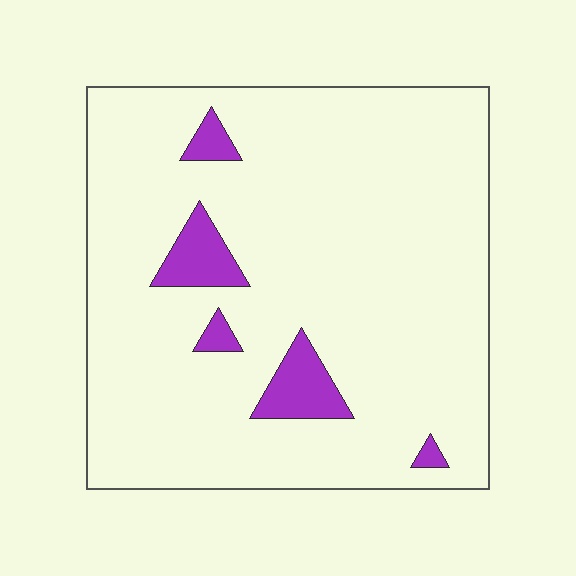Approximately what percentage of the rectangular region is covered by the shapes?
Approximately 10%.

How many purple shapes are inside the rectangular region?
5.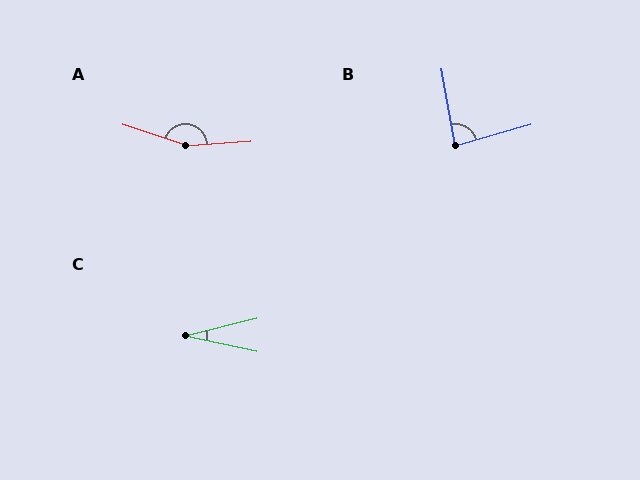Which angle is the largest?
A, at approximately 158 degrees.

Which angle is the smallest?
C, at approximately 26 degrees.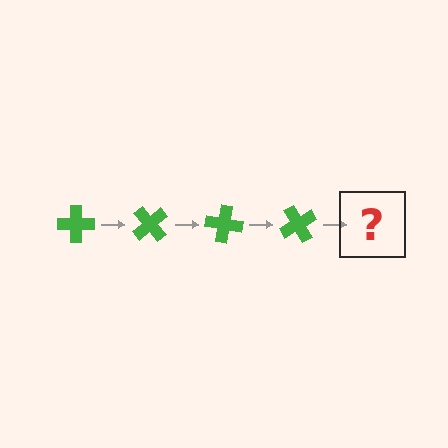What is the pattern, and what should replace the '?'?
The pattern is that the cross rotates 50 degrees each step. The '?' should be a green cross rotated 200 degrees.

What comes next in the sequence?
The next element should be a green cross rotated 200 degrees.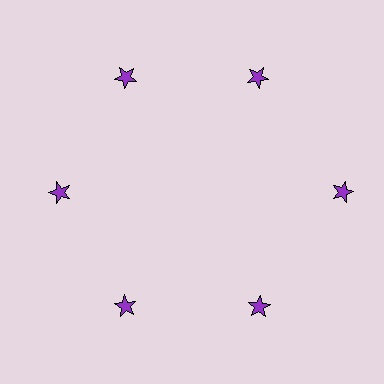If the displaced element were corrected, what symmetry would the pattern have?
It would have 6-fold rotational symmetry — the pattern would map onto itself every 60 degrees.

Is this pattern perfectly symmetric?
No. The 6 purple stars are arranged in a ring, but one element near the 3 o'clock position is pushed outward from the center, breaking the 6-fold rotational symmetry.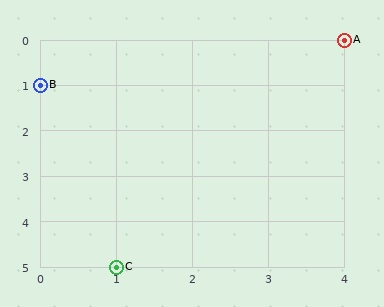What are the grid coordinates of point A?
Point A is at grid coordinates (4, 0).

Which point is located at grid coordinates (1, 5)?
Point C is at (1, 5).